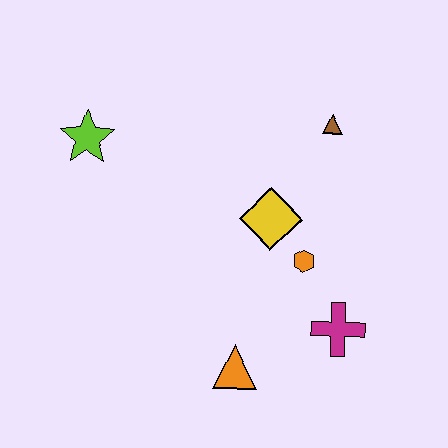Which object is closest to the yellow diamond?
The orange hexagon is closest to the yellow diamond.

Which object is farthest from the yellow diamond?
The lime star is farthest from the yellow diamond.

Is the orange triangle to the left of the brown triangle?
Yes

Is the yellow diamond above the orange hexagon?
Yes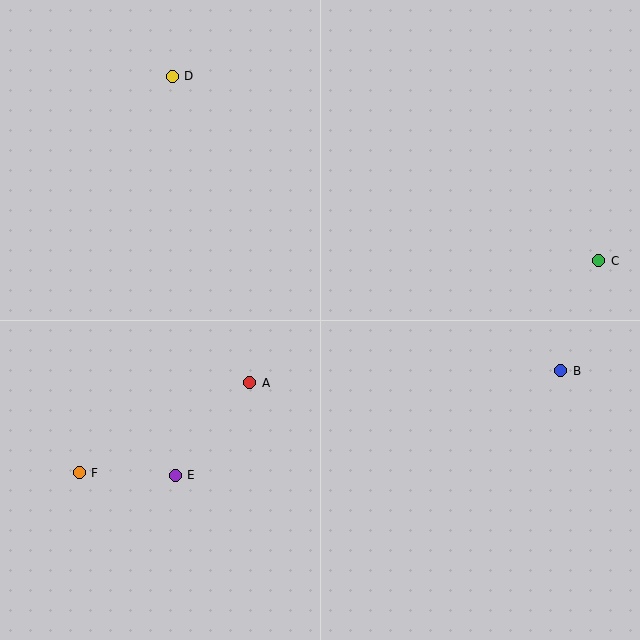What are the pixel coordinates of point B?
Point B is at (561, 371).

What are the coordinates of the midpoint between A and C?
The midpoint between A and C is at (424, 322).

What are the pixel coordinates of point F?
Point F is at (79, 473).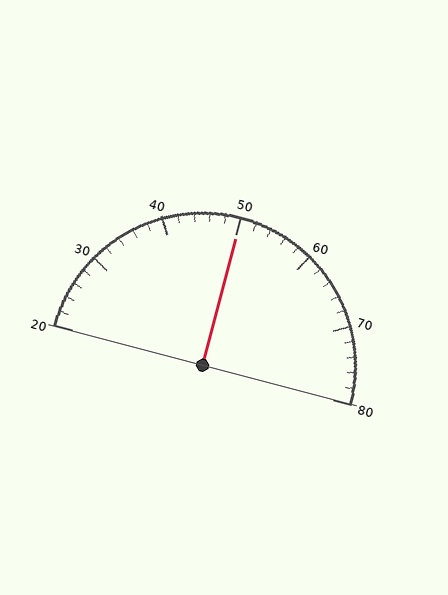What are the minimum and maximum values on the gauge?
The gauge ranges from 20 to 80.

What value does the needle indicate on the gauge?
The needle indicates approximately 50.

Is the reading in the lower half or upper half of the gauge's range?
The reading is in the upper half of the range (20 to 80).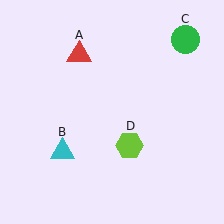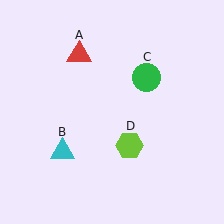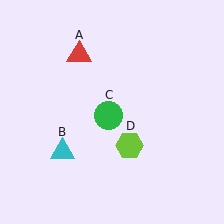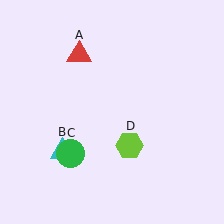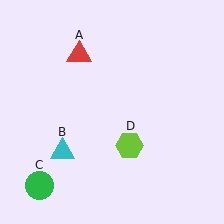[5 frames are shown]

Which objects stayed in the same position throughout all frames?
Red triangle (object A) and cyan triangle (object B) and lime hexagon (object D) remained stationary.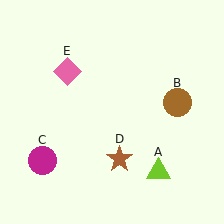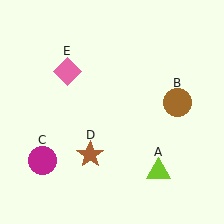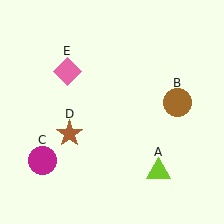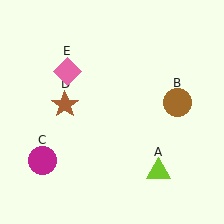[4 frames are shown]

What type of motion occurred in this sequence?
The brown star (object D) rotated clockwise around the center of the scene.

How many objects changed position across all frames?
1 object changed position: brown star (object D).